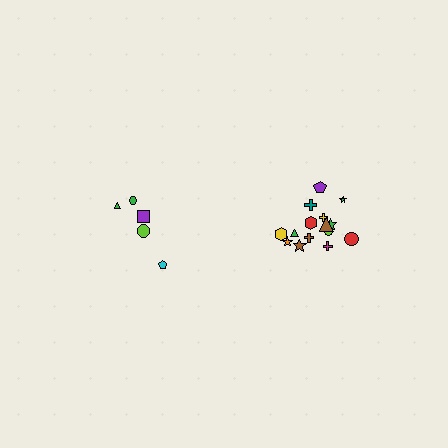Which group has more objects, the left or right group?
The right group.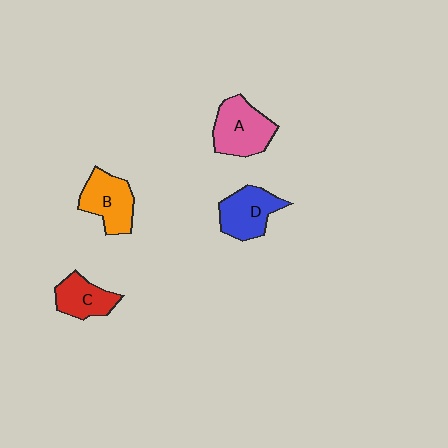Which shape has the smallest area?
Shape C (red).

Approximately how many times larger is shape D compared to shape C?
Approximately 1.2 times.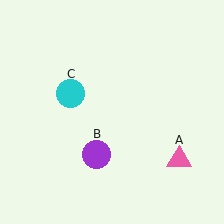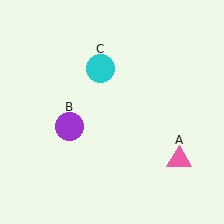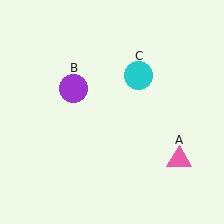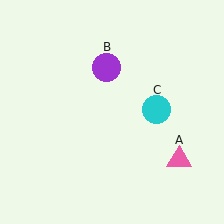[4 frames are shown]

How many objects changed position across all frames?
2 objects changed position: purple circle (object B), cyan circle (object C).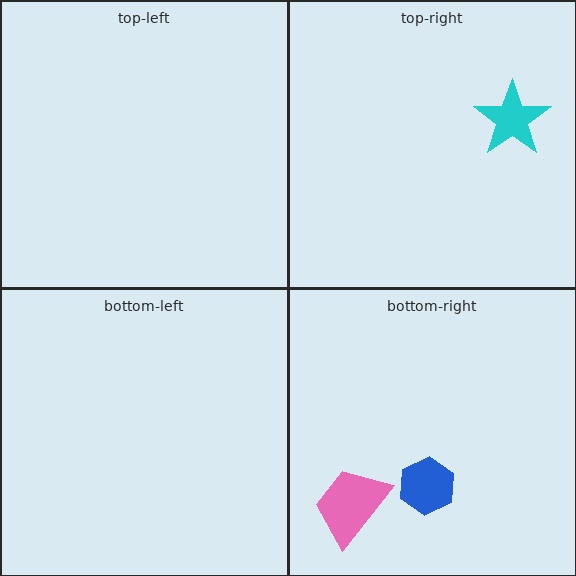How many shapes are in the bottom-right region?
2.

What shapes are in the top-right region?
The cyan star.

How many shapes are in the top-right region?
1.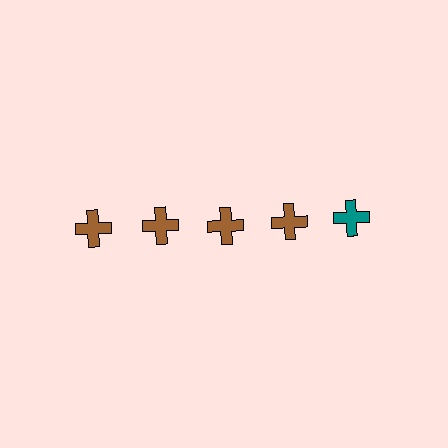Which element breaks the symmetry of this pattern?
The teal cross in the top row, rightmost column breaks the symmetry. All other shapes are brown crosses.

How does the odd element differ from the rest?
It has a different color: teal instead of brown.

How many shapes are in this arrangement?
There are 5 shapes arranged in a grid pattern.